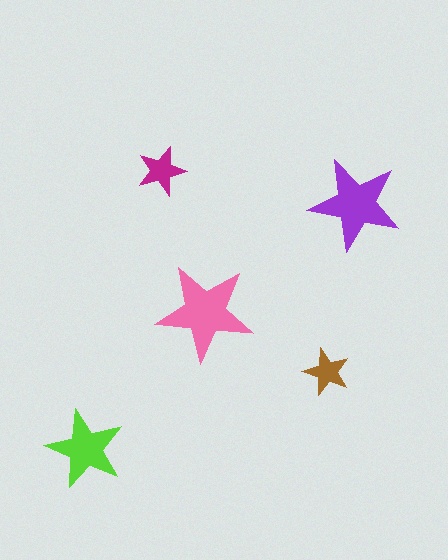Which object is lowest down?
The lime star is bottommost.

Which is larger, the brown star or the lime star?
The lime one.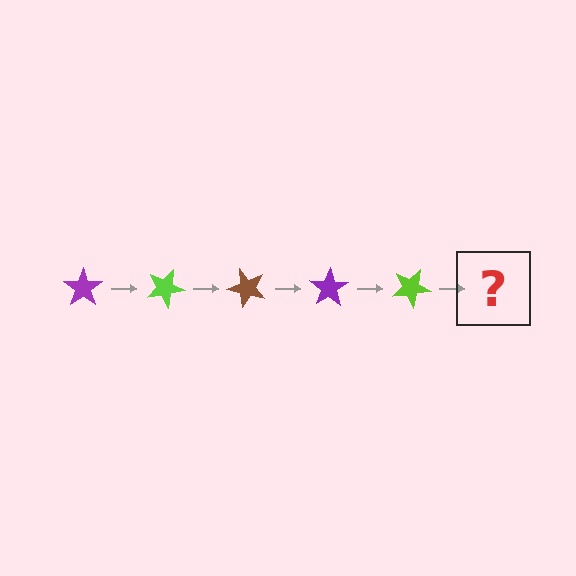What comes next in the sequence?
The next element should be a brown star, rotated 125 degrees from the start.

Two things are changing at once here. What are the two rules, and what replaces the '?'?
The two rules are that it rotates 25 degrees each step and the color cycles through purple, lime, and brown. The '?' should be a brown star, rotated 125 degrees from the start.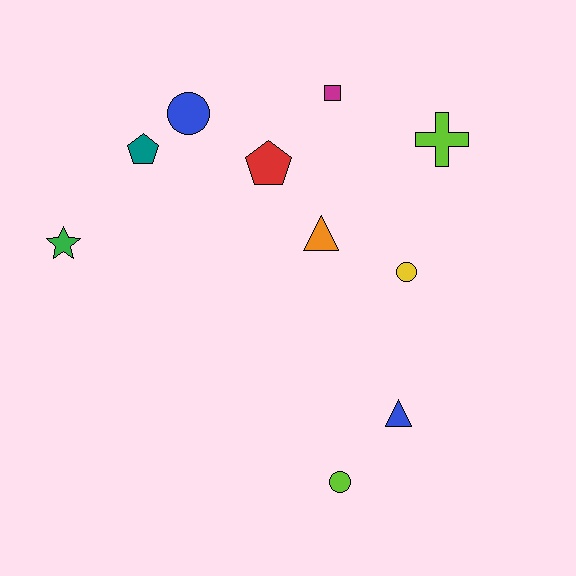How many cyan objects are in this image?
There are no cyan objects.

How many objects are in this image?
There are 10 objects.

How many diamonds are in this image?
There are no diamonds.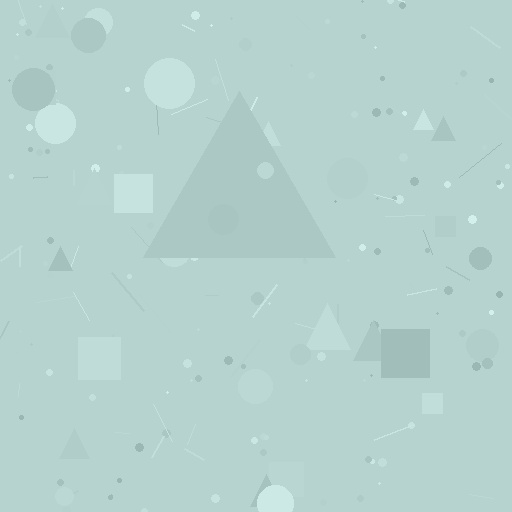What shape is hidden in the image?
A triangle is hidden in the image.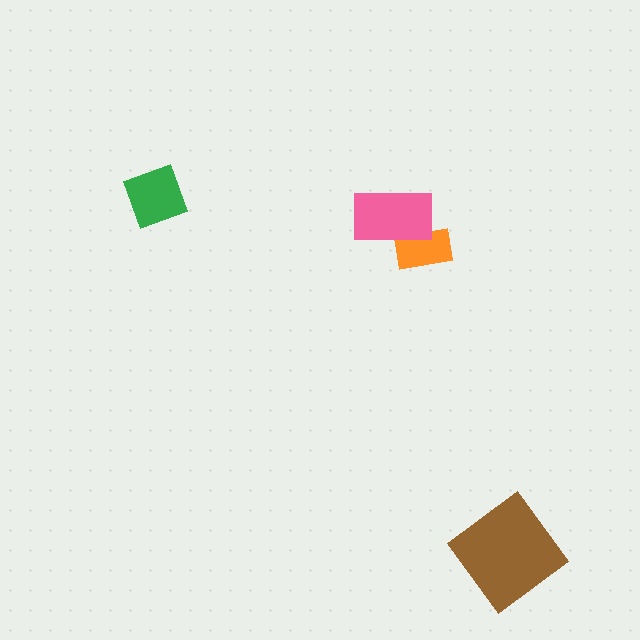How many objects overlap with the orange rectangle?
1 object overlaps with the orange rectangle.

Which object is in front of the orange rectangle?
The pink rectangle is in front of the orange rectangle.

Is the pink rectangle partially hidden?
No, no other shape covers it.